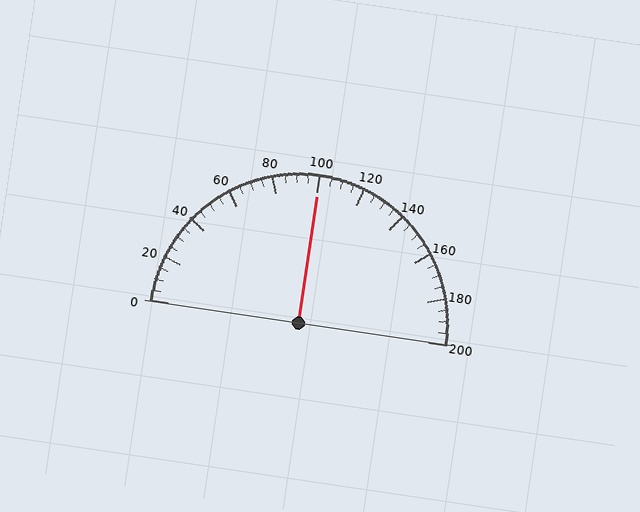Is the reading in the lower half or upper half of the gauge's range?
The reading is in the upper half of the range (0 to 200).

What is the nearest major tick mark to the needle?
The nearest major tick mark is 100.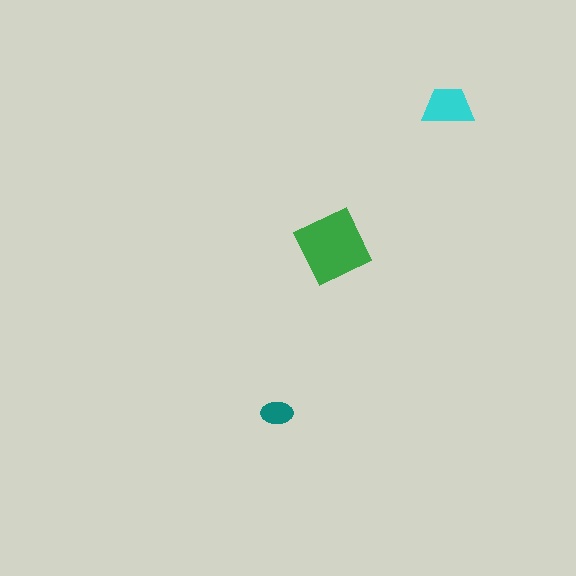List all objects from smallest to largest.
The teal ellipse, the cyan trapezoid, the green square.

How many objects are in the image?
There are 3 objects in the image.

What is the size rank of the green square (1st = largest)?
1st.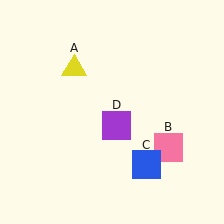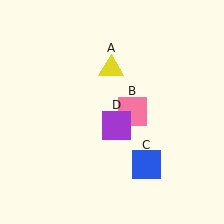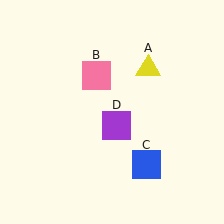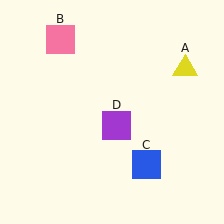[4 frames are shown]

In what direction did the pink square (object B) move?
The pink square (object B) moved up and to the left.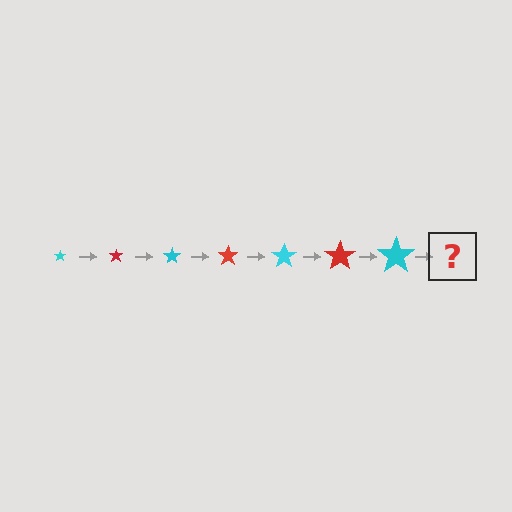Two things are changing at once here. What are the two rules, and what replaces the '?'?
The two rules are that the star grows larger each step and the color cycles through cyan and red. The '?' should be a red star, larger than the previous one.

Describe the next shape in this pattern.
It should be a red star, larger than the previous one.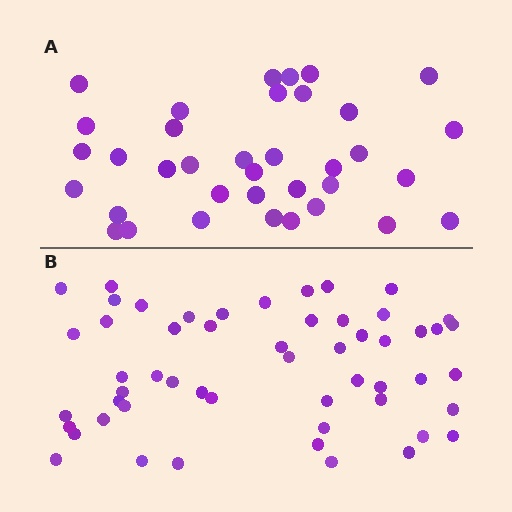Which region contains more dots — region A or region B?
Region B (the bottom region) has more dots.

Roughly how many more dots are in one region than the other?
Region B has approximately 20 more dots than region A.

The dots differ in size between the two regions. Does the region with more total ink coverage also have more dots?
No. Region A has more total ink coverage because its dots are larger, but region B actually contains more individual dots. Total area can be misleading — the number of items is what matters here.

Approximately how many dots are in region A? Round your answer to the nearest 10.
About 40 dots. (The exact count is 36, which rounds to 40.)